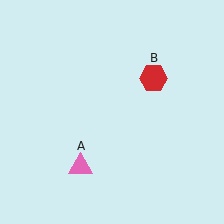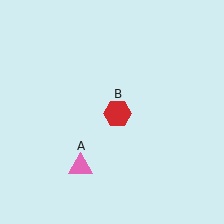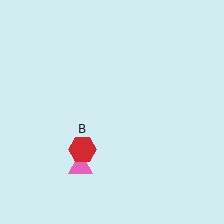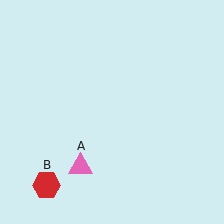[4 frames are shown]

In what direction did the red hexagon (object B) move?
The red hexagon (object B) moved down and to the left.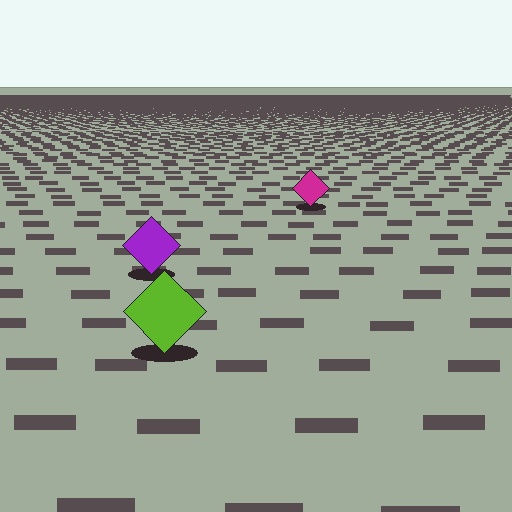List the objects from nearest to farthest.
From nearest to farthest: the lime diamond, the purple diamond, the magenta diamond.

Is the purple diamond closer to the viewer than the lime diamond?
No. The lime diamond is closer — you can tell from the texture gradient: the ground texture is coarser near it.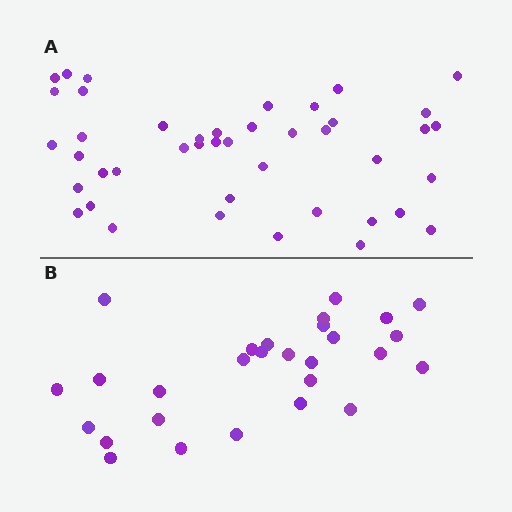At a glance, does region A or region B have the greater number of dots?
Region A (the top region) has more dots.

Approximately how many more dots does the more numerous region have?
Region A has approximately 15 more dots than region B.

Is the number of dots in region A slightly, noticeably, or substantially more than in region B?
Region A has substantially more. The ratio is roughly 1.5 to 1.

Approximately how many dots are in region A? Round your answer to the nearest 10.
About 40 dots. (The exact count is 43, which rounds to 40.)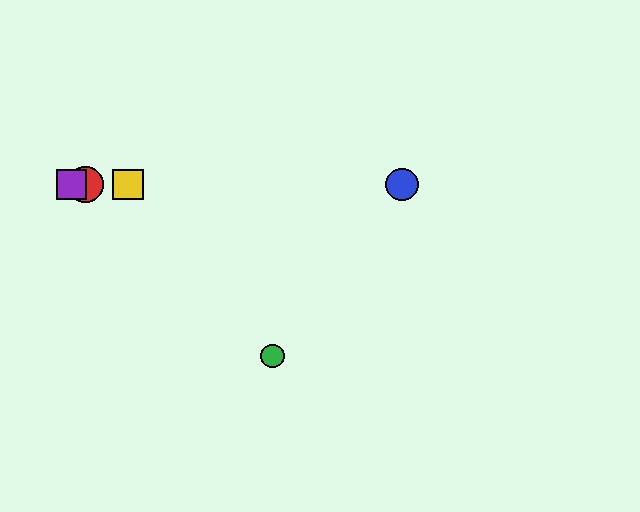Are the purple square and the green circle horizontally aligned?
No, the purple square is at y≈184 and the green circle is at y≈356.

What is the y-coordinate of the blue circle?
The blue circle is at y≈184.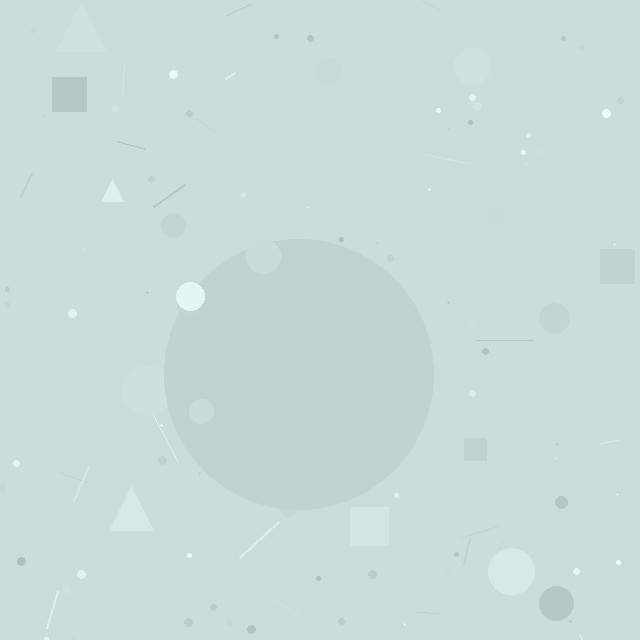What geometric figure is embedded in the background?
A circle is embedded in the background.